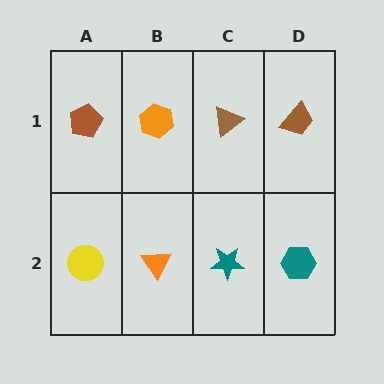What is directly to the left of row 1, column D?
A brown triangle.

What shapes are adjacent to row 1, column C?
A teal star (row 2, column C), an orange hexagon (row 1, column B), a brown trapezoid (row 1, column D).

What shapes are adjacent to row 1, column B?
An orange triangle (row 2, column B), a brown pentagon (row 1, column A), a brown triangle (row 1, column C).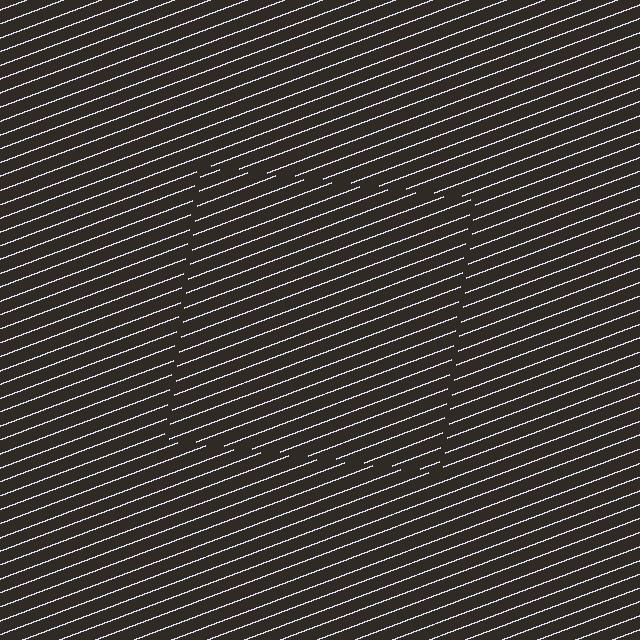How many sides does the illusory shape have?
4 sides — the line-ends trace a square.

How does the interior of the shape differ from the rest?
The interior of the shape contains the same grating, shifted by half a period — the contour is defined by the phase discontinuity where line-ends from the inner and outer gratings abut.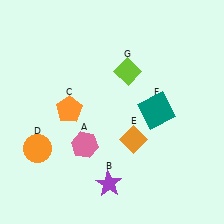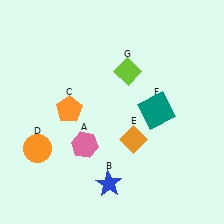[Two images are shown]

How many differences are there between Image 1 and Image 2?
There is 1 difference between the two images.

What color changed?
The star (B) changed from purple in Image 1 to blue in Image 2.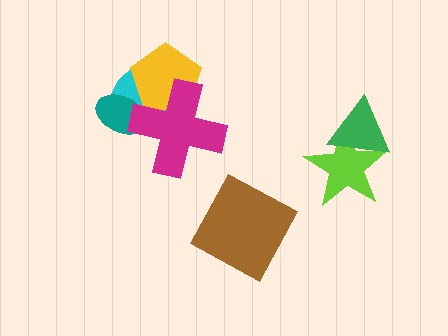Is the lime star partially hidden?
Yes, it is partially covered by another shape.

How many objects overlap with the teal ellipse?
3 objects overlap with the teal ellipse.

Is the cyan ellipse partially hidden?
Yes, it is partially covered by another shape.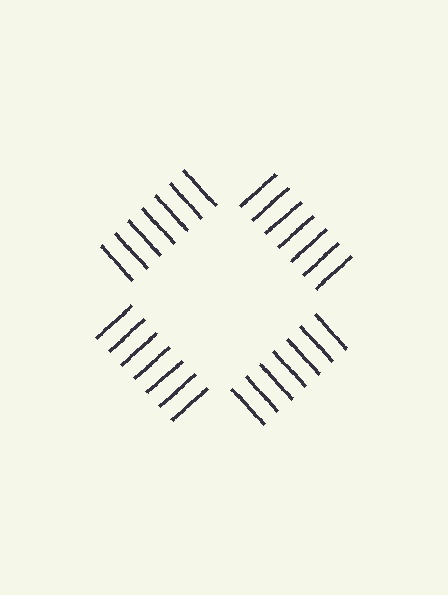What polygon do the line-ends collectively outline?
An illusory square — the line segments terminate on its edges but no continuous stroke is drawn.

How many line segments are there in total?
28 — 7 along each of the 4 edges.